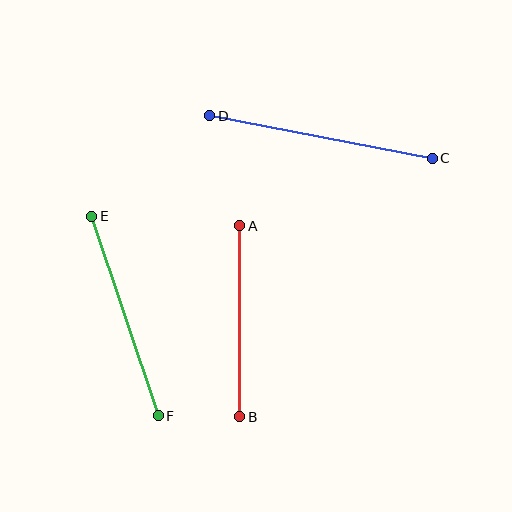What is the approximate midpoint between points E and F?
The midpoint is at approximately (125, 316) pixels.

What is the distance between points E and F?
The distance is approximately 210 pixels.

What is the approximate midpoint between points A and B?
The midpoint is at approximately (240, 321) pixels.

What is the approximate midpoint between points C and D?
The midpoint is at approximately (321, 137) pixels.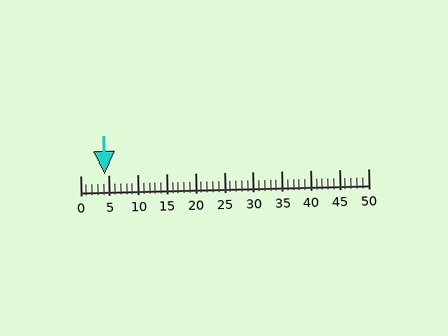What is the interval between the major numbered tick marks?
The major tick marks are spaced 5 units apart.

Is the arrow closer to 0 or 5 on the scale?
The arrow is closer to 5.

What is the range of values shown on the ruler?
The ruler shows values from 0 to 50.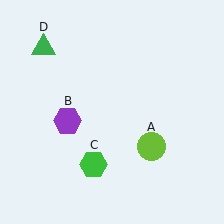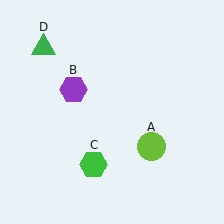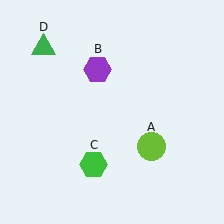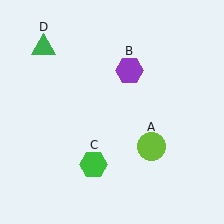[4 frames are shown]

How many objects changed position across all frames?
1 object changed position: purple hexagon (object B).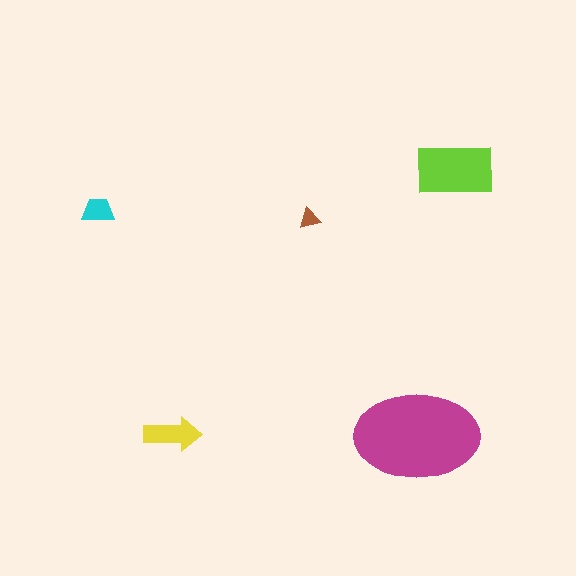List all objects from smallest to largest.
The brown triangle, the cyan trapezoid, the yellow arrow, the lime rectangle, the magenta ellipse.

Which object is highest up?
The lime rectangle is topmost.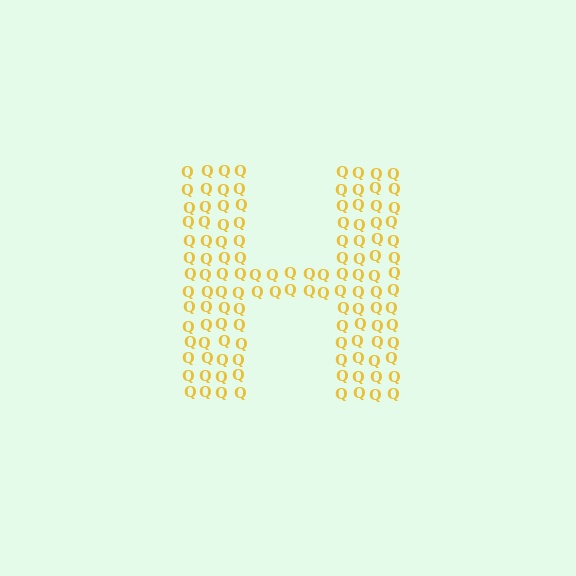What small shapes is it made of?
It is made of small letter Q's.